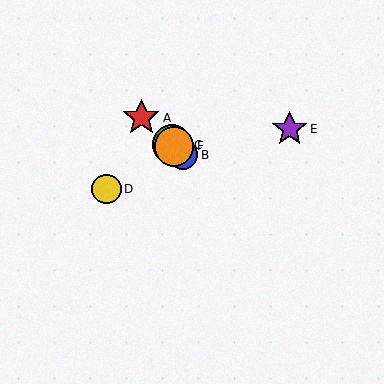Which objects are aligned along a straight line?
Objects A, B, C, F are aligned along a straight line.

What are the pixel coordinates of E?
Object E is at (290, 129).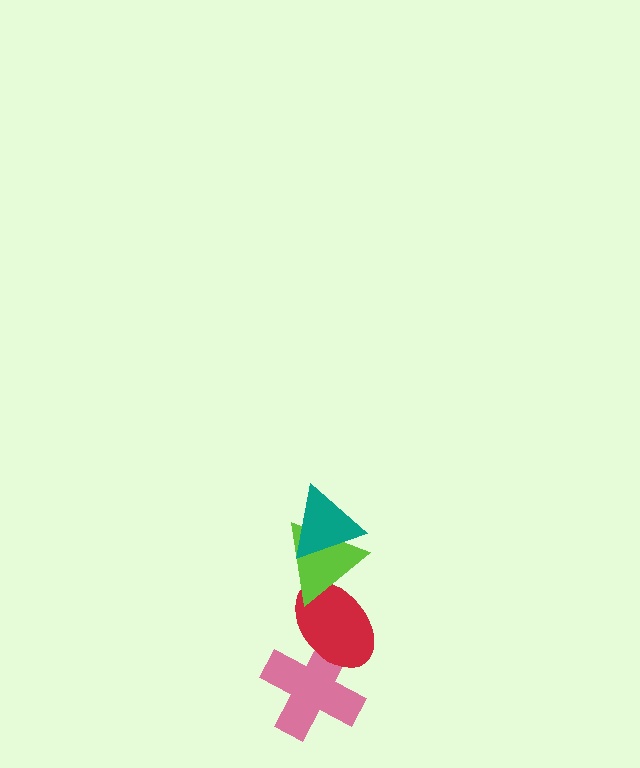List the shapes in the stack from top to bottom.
From top to bottom: the teal triangle, the lime triangle, the red ellipse, the pink cross.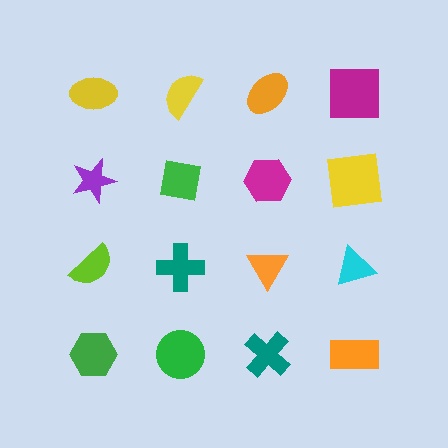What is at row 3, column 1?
A lime semicircle.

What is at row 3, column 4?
A cyan triangle.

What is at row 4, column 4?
An orange rectangle.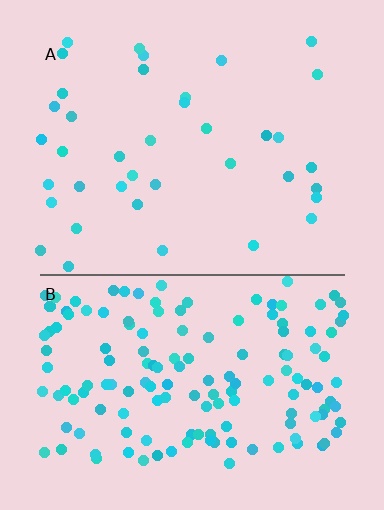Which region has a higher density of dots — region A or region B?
B (the bottom).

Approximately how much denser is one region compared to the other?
Approximately 3.9× — region B over region A.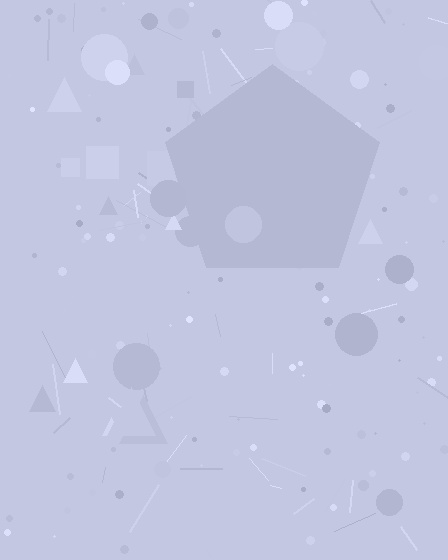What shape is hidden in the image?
A pentagon is hidden in the image.